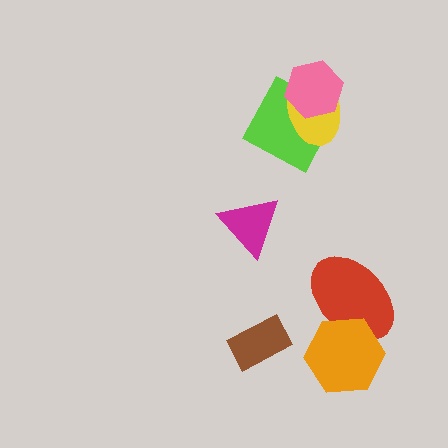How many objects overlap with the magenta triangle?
0 objects overlap with the magenta triangle.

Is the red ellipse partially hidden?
Yes, it is partially covered by another shape.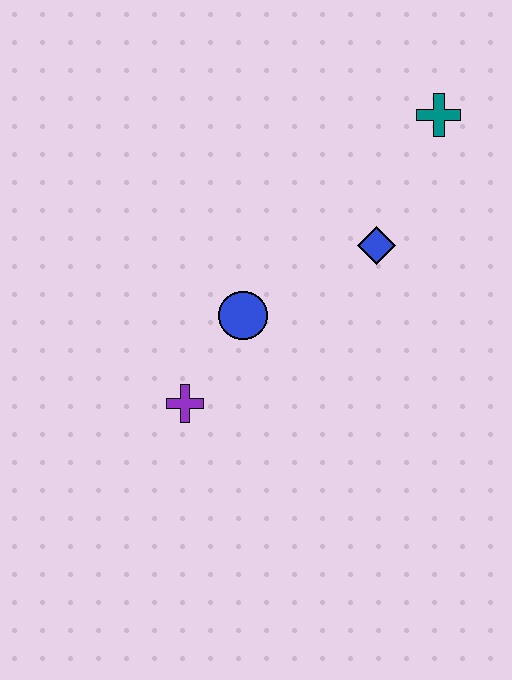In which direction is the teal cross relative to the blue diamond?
The teal cross is above the blue diamond.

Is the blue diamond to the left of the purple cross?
No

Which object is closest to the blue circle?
The purple cross is closest to the blue circle.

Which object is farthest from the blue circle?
The teal cross is farthest from the blue circle.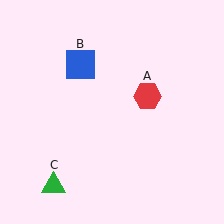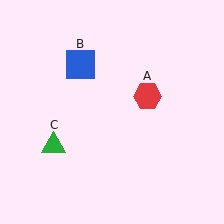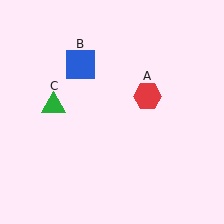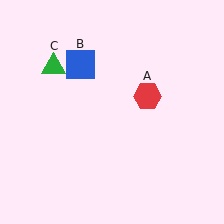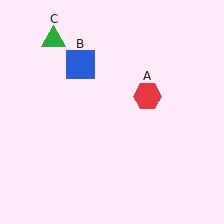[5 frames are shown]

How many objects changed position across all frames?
1 object changed position: green triangle (object C).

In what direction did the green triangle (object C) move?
The green triangle (object C) moved up.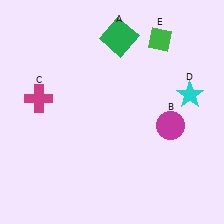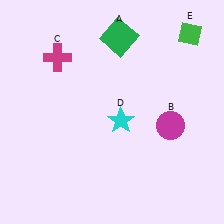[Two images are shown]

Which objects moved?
The objects that moved are: the magenta cross (C), the cyan star (D), the green diamond (E).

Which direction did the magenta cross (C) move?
The magenta cross (C) moved up.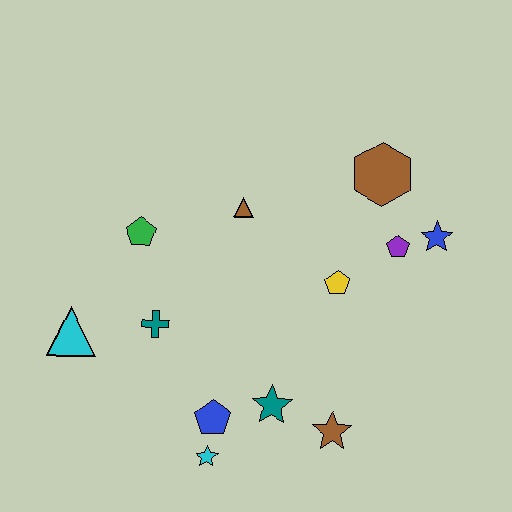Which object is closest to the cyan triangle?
The teal cross is closest to the cyan triangle.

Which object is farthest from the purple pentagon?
The cyan triangle is farthest from the purple pentagon.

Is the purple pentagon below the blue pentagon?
No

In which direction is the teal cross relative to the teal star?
The teal cross is to the left of the teal star.